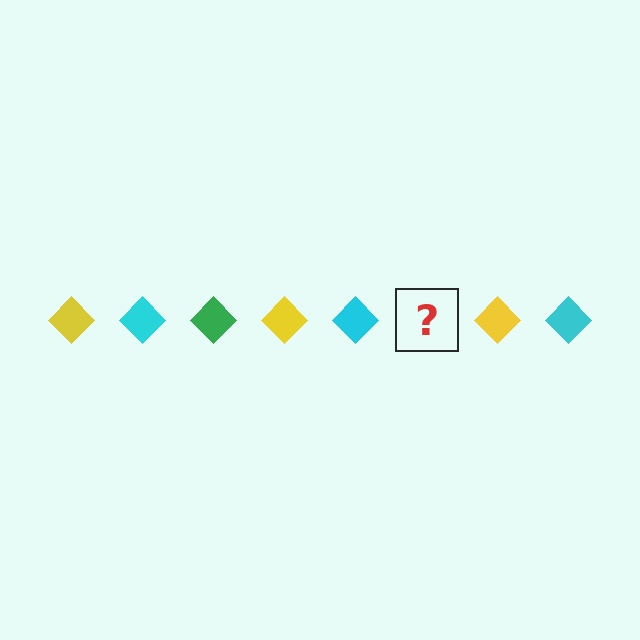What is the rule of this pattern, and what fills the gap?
The rule is that the pattern cycles through yellow, cyan, green diamonds. The gap should be filled with a green diamond.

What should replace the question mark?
The question mark should be replaced with a green diamond.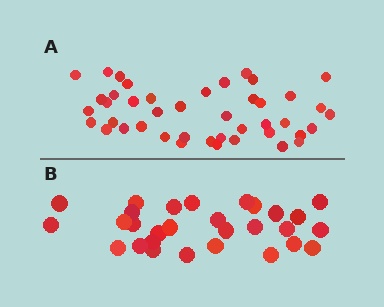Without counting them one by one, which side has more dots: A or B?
Region A (the top region) has more dots.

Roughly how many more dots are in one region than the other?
Region A has approximately 15 more dots than region B.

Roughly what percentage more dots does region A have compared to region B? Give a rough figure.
About 50% more.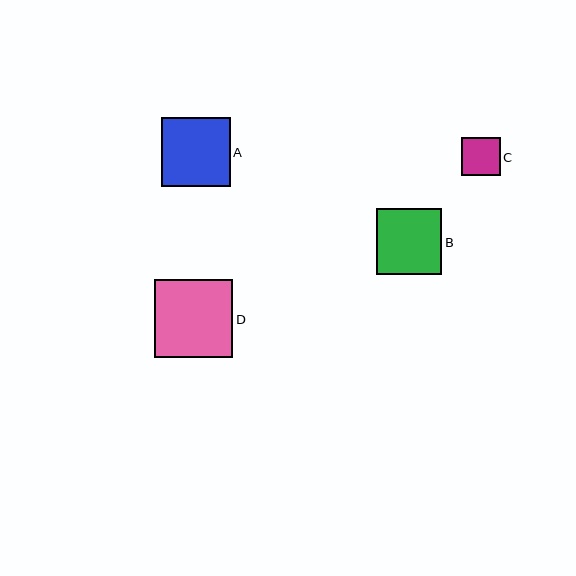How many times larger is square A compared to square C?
Square A is approximately 1.8 times the size of square C.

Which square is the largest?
Square D is the largest with a size of approximately 79 pixels.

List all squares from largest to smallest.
From largest to smallest: D, A, B, C.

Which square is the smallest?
Square C is the smallest with a size of approximately 38 pixels.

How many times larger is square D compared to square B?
Square D is approximately 1.2 times the size of square B.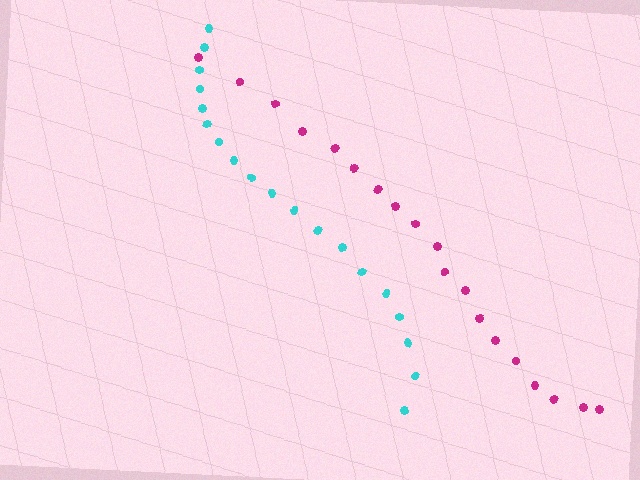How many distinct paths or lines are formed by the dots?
There are 2 distinct paths.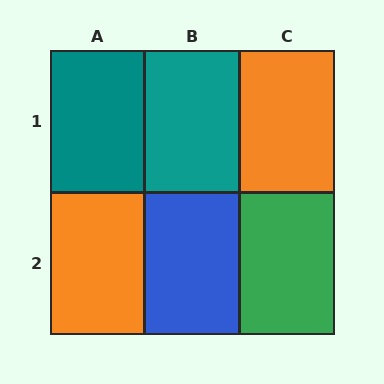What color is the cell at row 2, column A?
Orange.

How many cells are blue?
1 cell is blue.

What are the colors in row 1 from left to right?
Teal, teal, orange.